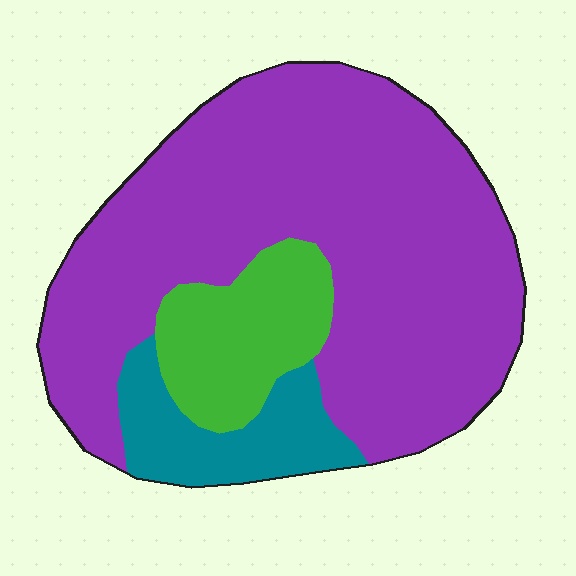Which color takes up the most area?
Purple, at roughly 75%.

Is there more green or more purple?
Purple.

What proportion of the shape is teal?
Teal takes up less than a quarter of the shape.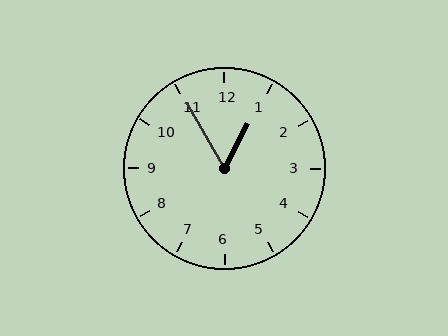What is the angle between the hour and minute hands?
Approximately 58 degrees.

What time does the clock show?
12:55.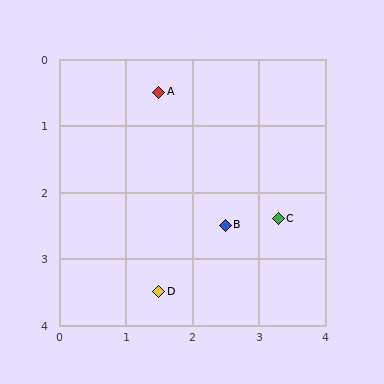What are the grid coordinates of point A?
Point A is at approximately (1.5, 0.5).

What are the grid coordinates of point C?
Point C is at approximately (3.3, 2.4).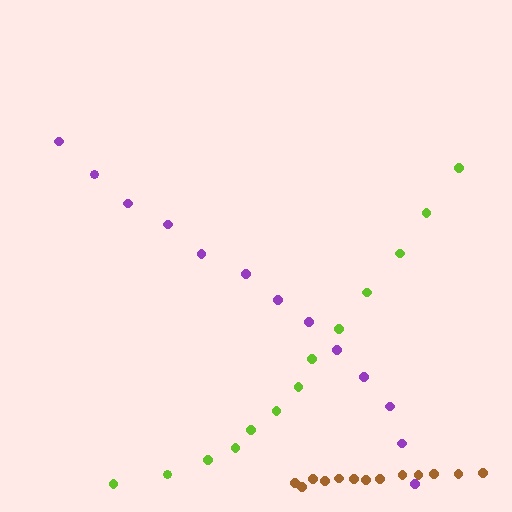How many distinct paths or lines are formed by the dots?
There are 3 distinct paths.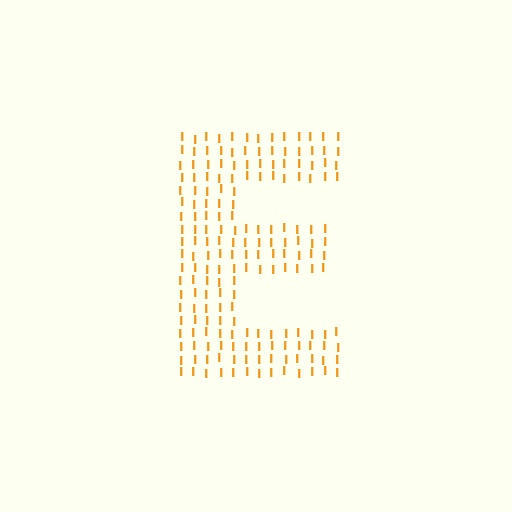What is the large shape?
The large shape is the letter E.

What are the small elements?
The small elements are letter I's.